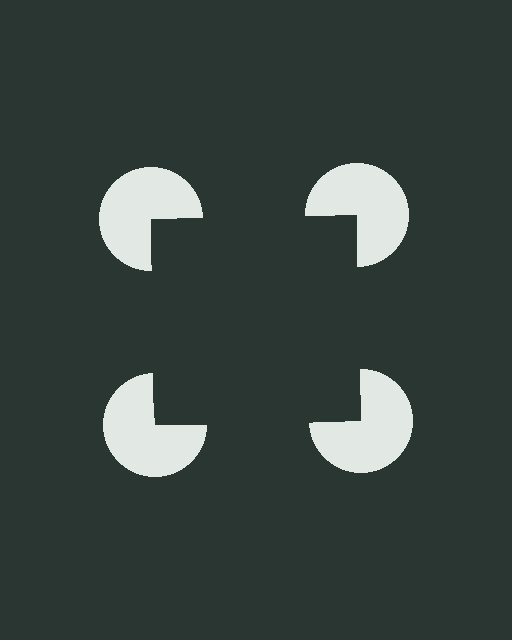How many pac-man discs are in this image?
There are 4 — one at each vertex of the illusory square.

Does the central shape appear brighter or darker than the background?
It typically appears slightly darker than the background, even though no actual brightness change is drawn.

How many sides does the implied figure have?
4 sides.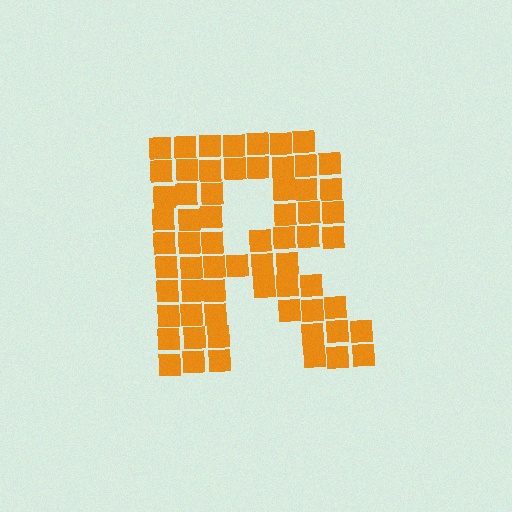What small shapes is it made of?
It is made of small squares.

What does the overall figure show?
The overall figure shows the letter R.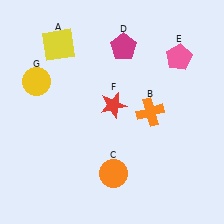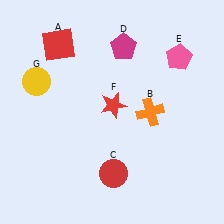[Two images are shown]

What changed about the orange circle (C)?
In Image 1, C is orange. In Image 2, it changed to red.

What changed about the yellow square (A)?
In Image 1, A is yellow. In Image 2, it changed to red.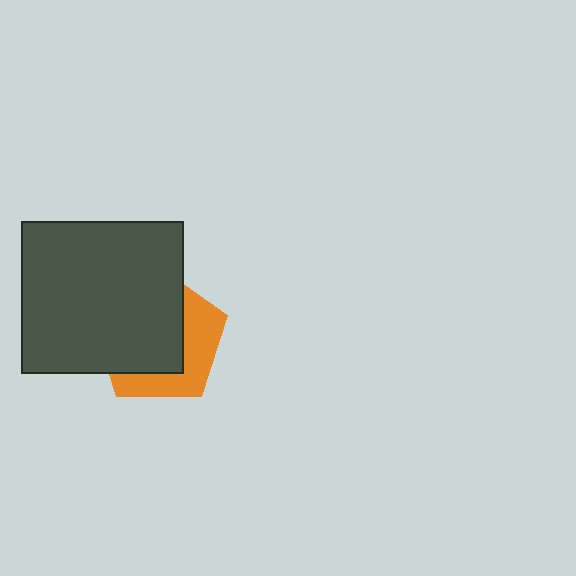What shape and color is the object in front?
The object in front is a dark gray rectangle.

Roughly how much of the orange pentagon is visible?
A small part of it is visible (roughly 40%).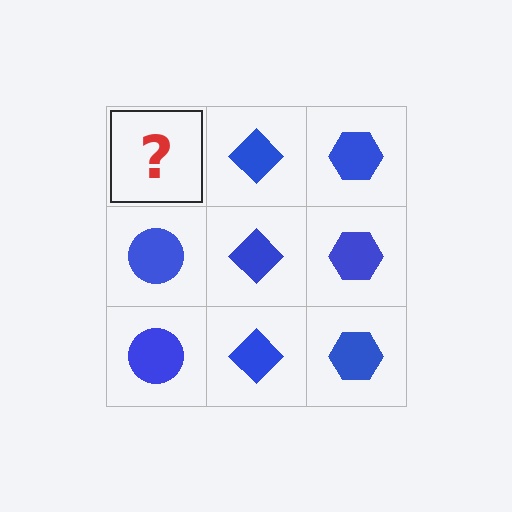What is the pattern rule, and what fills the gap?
The rule is that each column has a consistent shape. The gap should be filled with a blue circle.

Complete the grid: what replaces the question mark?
The question mark should be replaced with a blue circle.